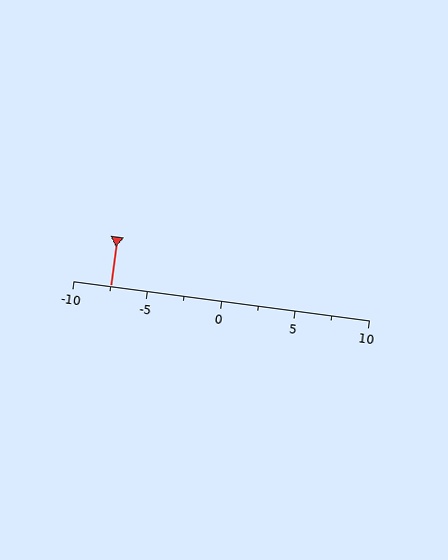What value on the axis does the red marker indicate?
The marker indicates approximately -7.5.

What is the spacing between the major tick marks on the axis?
The major ticks are spaced 5 apart.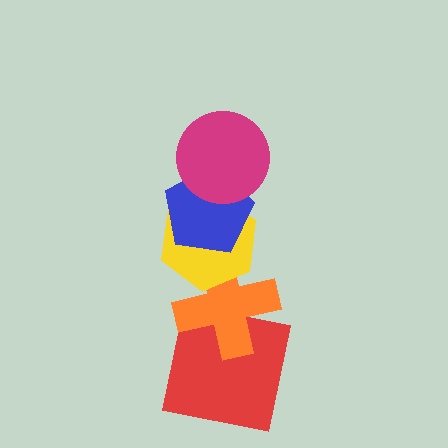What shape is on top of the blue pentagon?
The magenta circle is on top of the blue pentagon.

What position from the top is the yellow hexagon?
The yellow hexagon is 3rd from the top.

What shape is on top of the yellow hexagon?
The blue pentagon is on top of the yellow hexagon.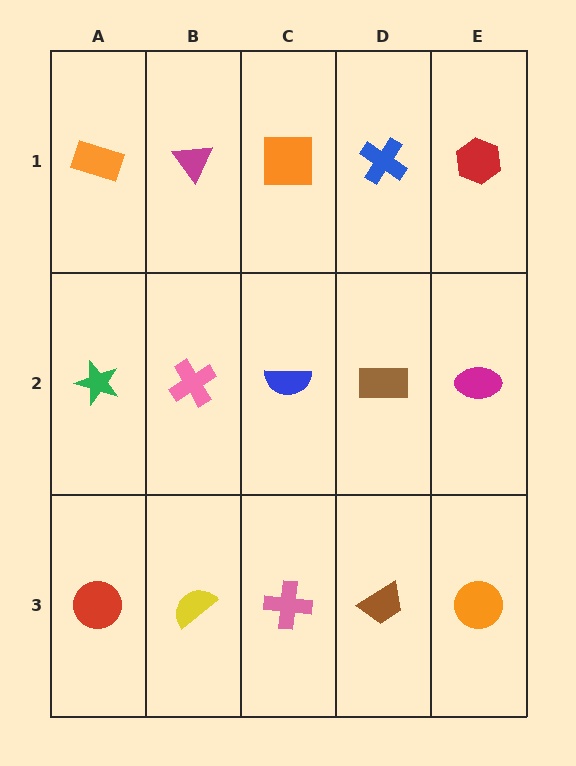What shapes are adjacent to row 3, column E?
A magenta ellipse (row 2, column E), a brown trapezoid (row 3, column D).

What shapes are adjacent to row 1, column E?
A magenta ellipse (row 2, column E), a blue cross (row 1, column D).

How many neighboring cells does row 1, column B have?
3.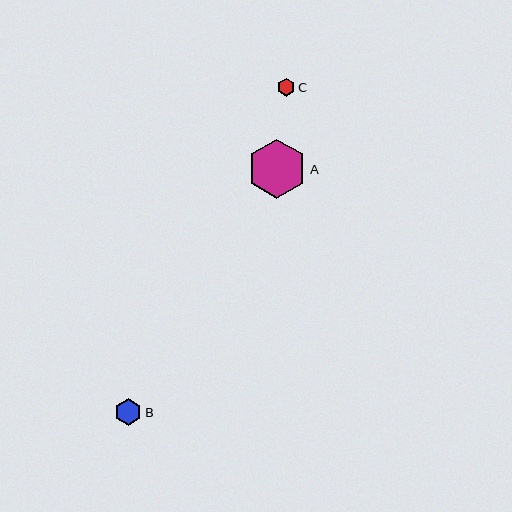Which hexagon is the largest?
Hexagon A is the largest with a size of approximately 60 pixels.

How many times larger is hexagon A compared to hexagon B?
Hexagon A is approximately 2.2 times the size of hexagon B.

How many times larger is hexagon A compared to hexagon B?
Hexagon A is approximately 2.2 times the size of hexagon B.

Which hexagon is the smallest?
Hexagon C is the smallest with a size of approximately 18 pixels.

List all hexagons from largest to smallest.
From largest to smallest: A, B, C.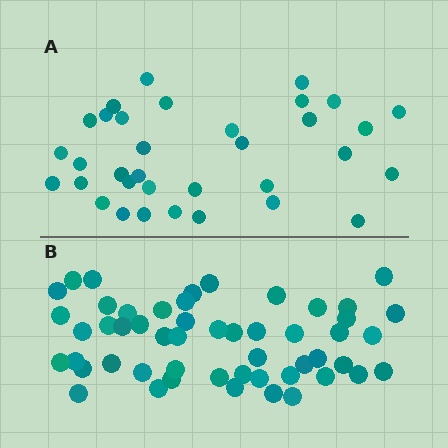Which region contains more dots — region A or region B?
Region B (the bottom region) has more dots.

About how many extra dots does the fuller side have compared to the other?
Region B has approximately 20 more dots than region A.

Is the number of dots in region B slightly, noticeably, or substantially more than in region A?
Region B has substantially more. The ratio is roughly 1.5 to 1.